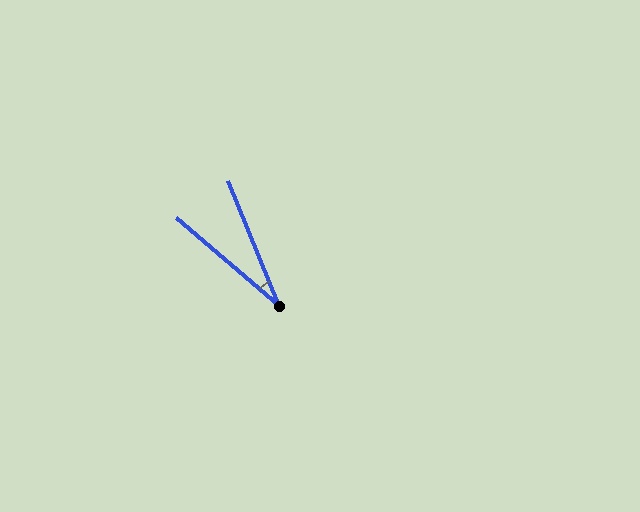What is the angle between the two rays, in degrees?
Approximately 28 degrees.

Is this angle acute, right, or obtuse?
It is acute.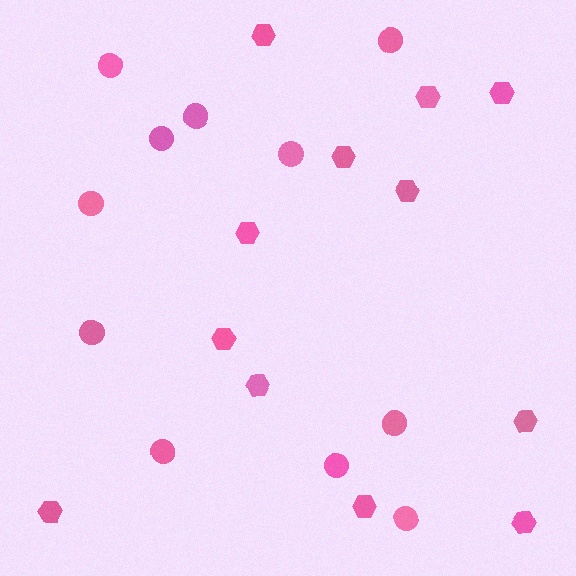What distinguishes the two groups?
There are 2 groups: one group of circles (11) and one group of hexagons (12).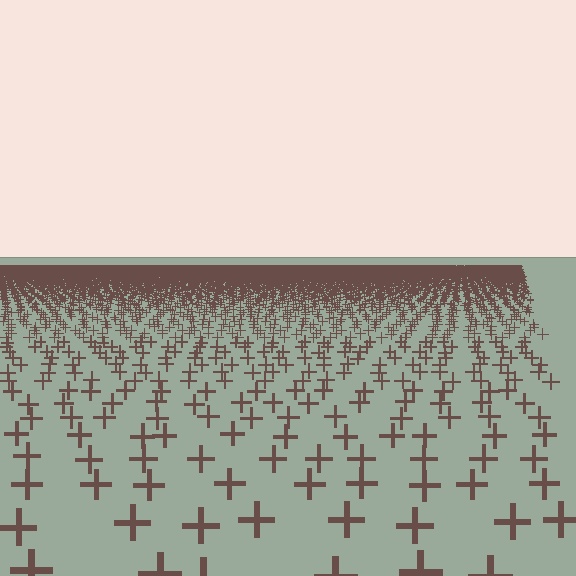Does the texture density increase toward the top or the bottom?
Density increases toward the top.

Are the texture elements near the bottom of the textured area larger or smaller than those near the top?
Larger. Near the bottom, elements are closer to the viewer and appear at a bigger on-screen size.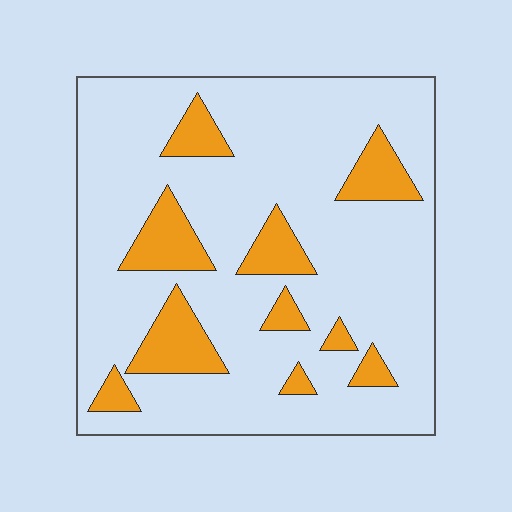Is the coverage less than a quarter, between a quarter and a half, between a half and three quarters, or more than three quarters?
Less than a quarter.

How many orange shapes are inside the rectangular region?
10.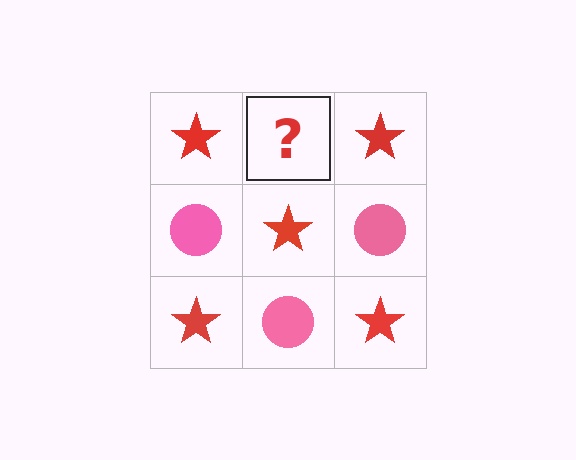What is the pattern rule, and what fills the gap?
The rule is that it alternates red star and pink circle in a checkerboard pattern. The gap should be filled with a pink circle.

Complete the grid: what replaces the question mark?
The question mark should be replaced with a pink circle.